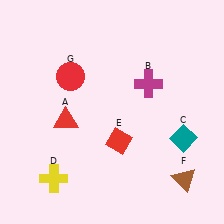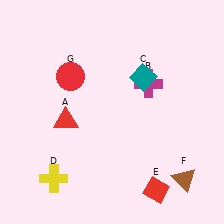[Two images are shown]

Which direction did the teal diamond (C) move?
The teal diamond (C) moved up.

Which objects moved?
The objects that moved are: the teal diamond (C), the red diamond (E).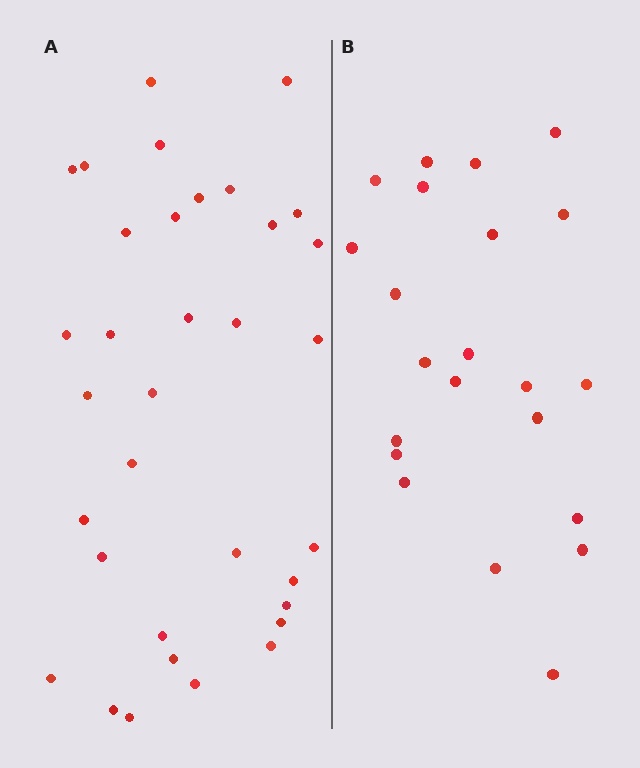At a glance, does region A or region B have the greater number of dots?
Region A (the left region) has more dots.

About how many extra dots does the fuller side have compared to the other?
Region A has roughly 12 or so more dots than region B.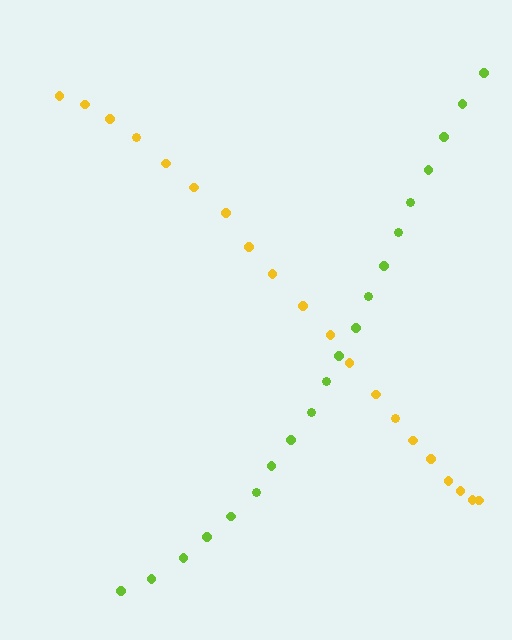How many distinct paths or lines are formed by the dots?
There are 2 distinct paths.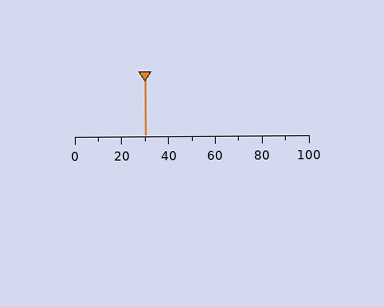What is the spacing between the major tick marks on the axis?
The major ticks are spaced 20 apart.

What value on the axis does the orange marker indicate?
The marker indicates approximately 30.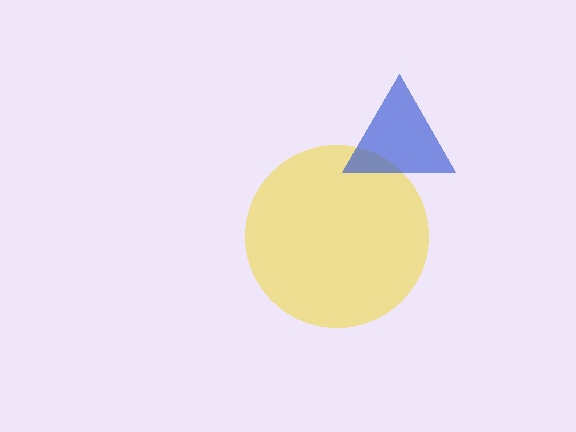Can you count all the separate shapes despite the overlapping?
Yes, there are 2 separate shapes.